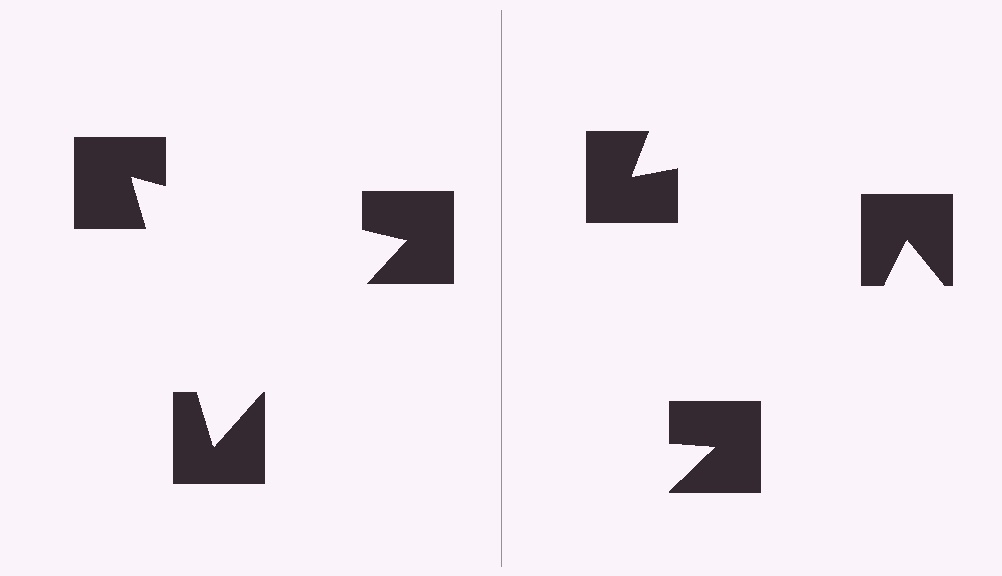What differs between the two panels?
The notched squares are positioned identically on both sides; only the wedge orientations differ. On the left they align to a triangle; on the right they are misaligned.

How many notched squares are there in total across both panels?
6 — 3 on each side.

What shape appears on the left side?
An illusory triangle.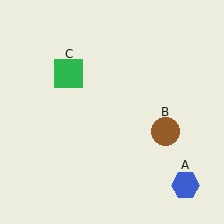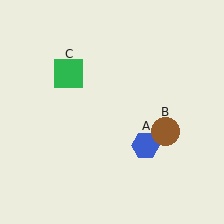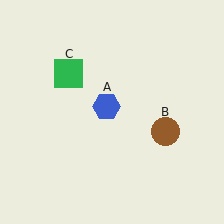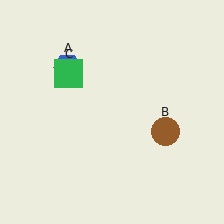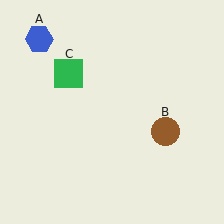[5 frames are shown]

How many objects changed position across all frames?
1 object changed position: blue hexagon (object A).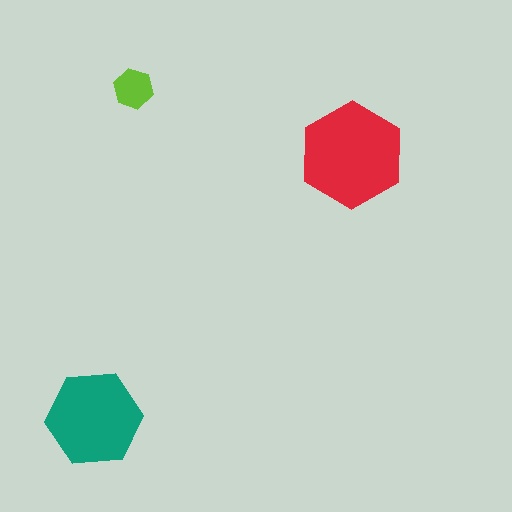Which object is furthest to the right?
The red hexagon is rightmost.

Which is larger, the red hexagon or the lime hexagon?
The red one.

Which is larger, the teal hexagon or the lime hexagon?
The teal one.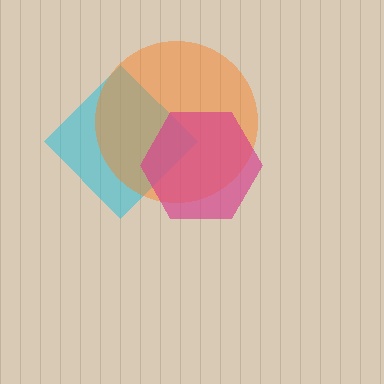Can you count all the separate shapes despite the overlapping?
Yes, there are 3 separate shapes.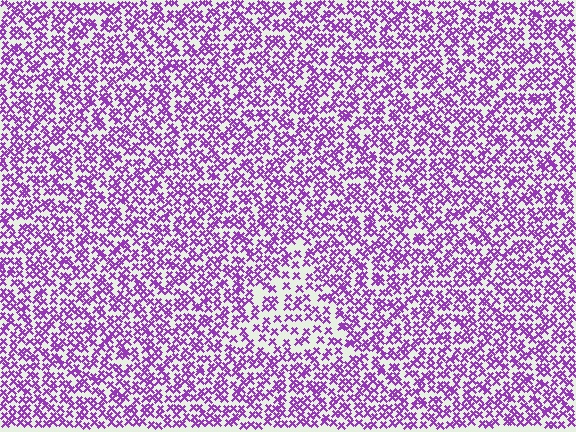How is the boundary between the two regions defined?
The boundary is defined by a change in element density (approximately 1.7x ratio). All elements are the same color, size, and shape.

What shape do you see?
I see a triangle.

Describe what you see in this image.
The image contains small purple elements arranged at two different densities. A triangle-shaped region is visible where the elements are less densely packed than the surrounding area.